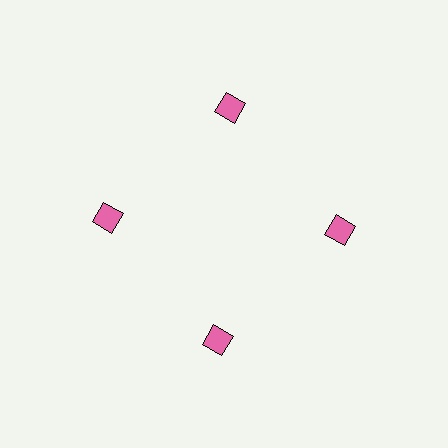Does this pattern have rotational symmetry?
Yes, this pattern has 4-fold rotational symmetry. It looks the same after rotating 90 degrees around the center.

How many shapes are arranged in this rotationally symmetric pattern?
There are 4 shapes, arranged in 4 groups of 1.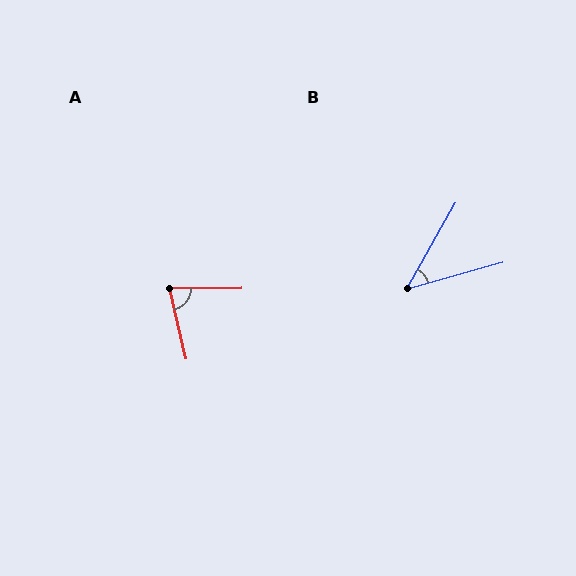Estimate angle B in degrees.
Approximately 45 degrees.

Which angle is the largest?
A, at approximately 77 degrees.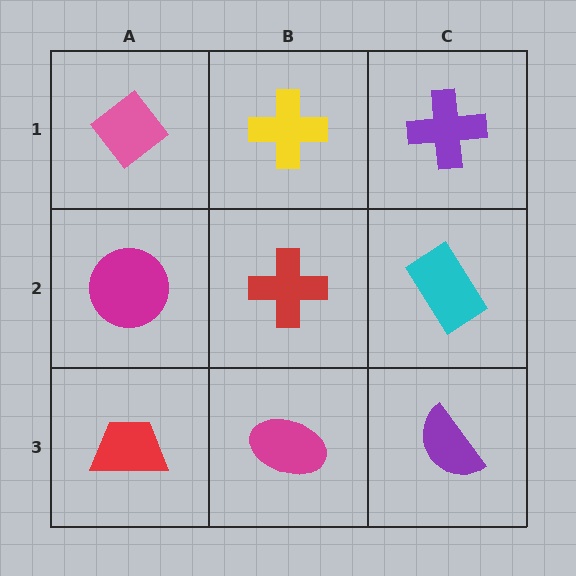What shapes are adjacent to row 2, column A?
A pink diamond (row 1, column A), a red trapezoid (row 3, column A), a red cross (row 2, column B).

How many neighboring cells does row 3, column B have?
3.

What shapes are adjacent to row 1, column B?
A red cross (row 2, column B), a pink diamond (row 1, column A), a purple cross (row 1, column C).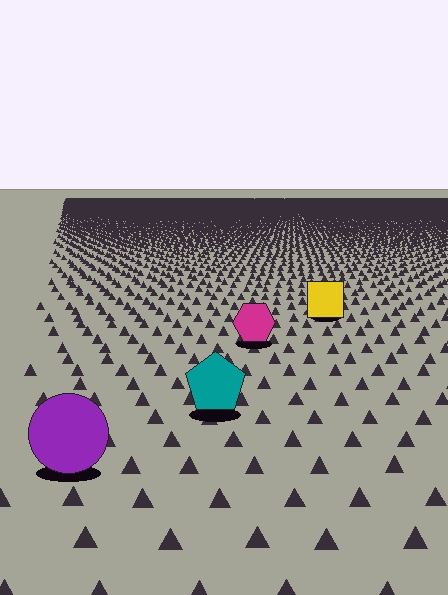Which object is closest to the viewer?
The purple circle is closest. The texture marks near it are larger and more spread out.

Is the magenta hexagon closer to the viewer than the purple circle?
No. The purple circle is closer — you can tell from the texture gradient: the ground texture is coarser near it.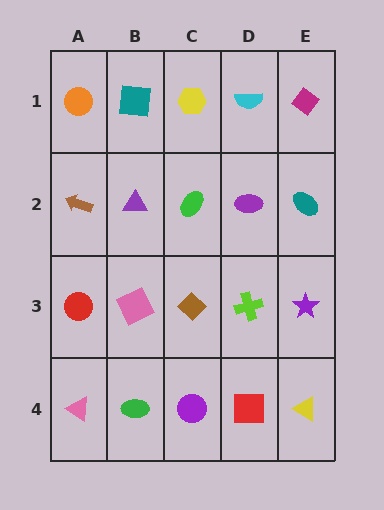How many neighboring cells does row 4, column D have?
3.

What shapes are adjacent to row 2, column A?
An orange circle (row 1, column A), a red circle (row 3, column A), a purple triangle (row 2, column B).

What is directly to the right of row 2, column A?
A purple triangle.